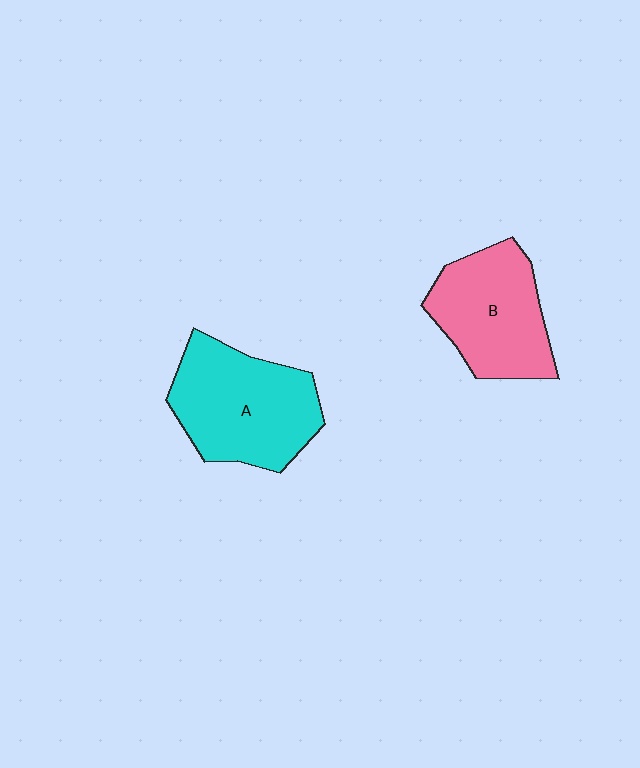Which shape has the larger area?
Shape A (cyan).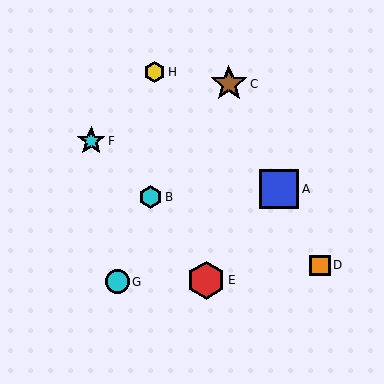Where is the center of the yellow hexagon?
The center of the yellow hexagon is at (154, 72).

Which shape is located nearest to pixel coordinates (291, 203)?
The blue square (labeled A) at (279, 189) is nearest to that location.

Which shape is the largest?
The blue square (labeled A) is the largest.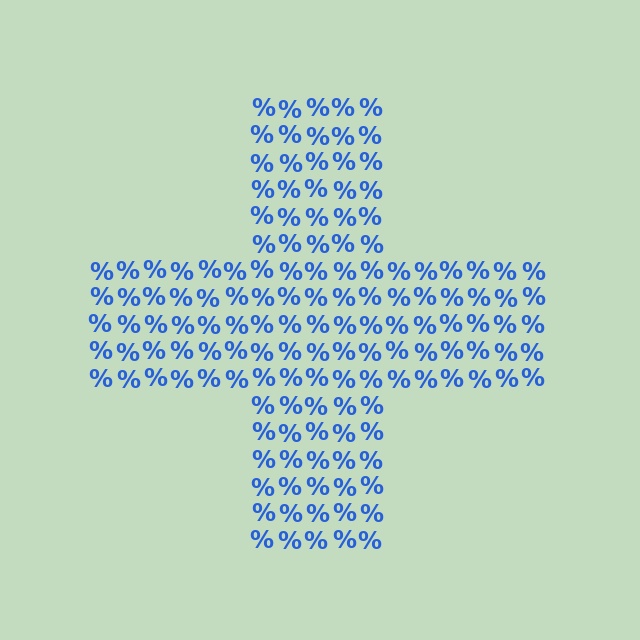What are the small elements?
The small elements are percent signs.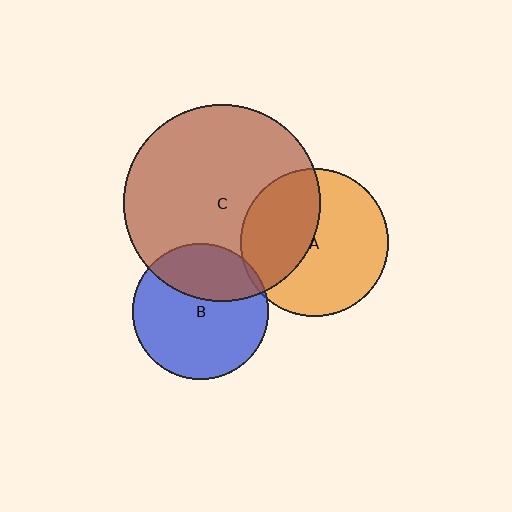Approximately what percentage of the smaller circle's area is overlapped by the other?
Approximately 35%.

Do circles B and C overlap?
Yes.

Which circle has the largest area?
Circle C (brown).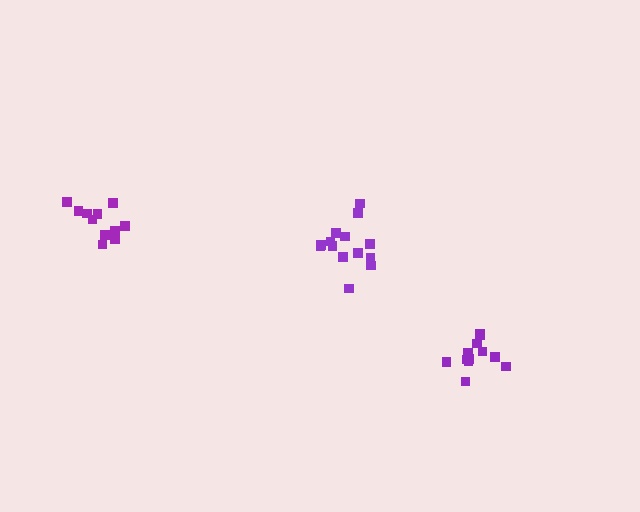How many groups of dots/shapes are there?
There are 3 groups.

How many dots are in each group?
Group 1: 14 dots, Group 2: 11 dots, Group 3: 12 dots (37 total).